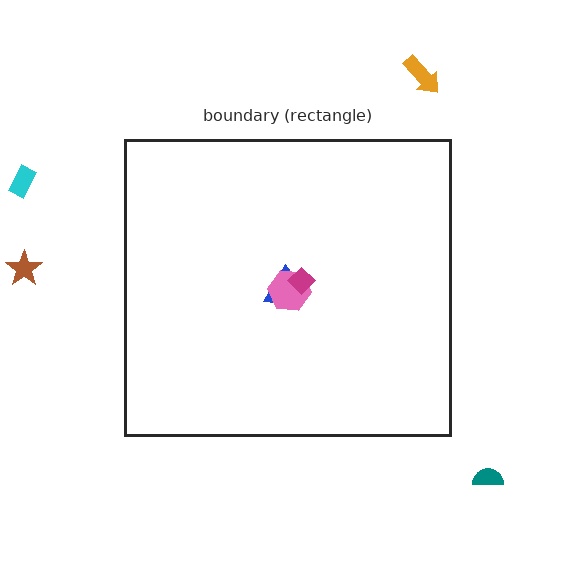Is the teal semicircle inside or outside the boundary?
Outside.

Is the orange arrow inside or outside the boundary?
Outside.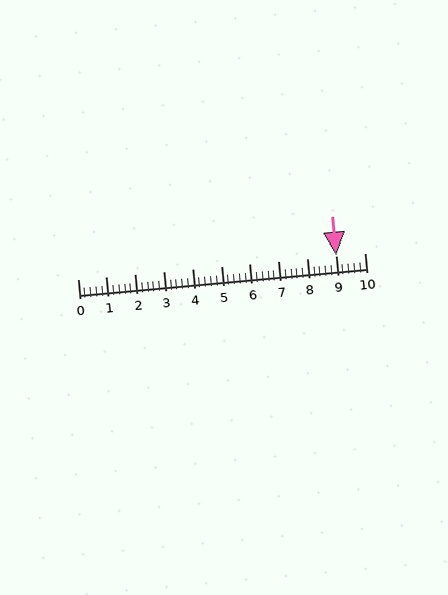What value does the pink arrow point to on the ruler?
The pink arrow points to approximately 9.0.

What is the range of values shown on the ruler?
The ruler shows values from 0 to 10.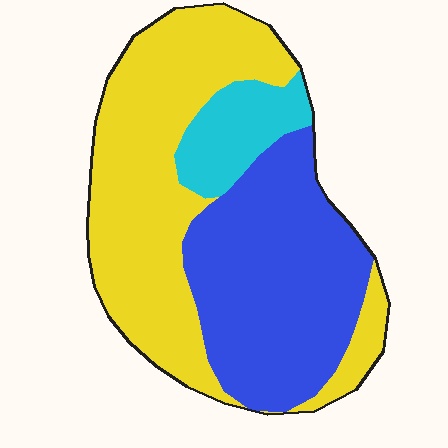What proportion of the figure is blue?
Blue covers around 40% of the figure.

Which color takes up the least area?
Cyan, at roughly 10%.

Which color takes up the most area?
Yellow, at roughly 50%.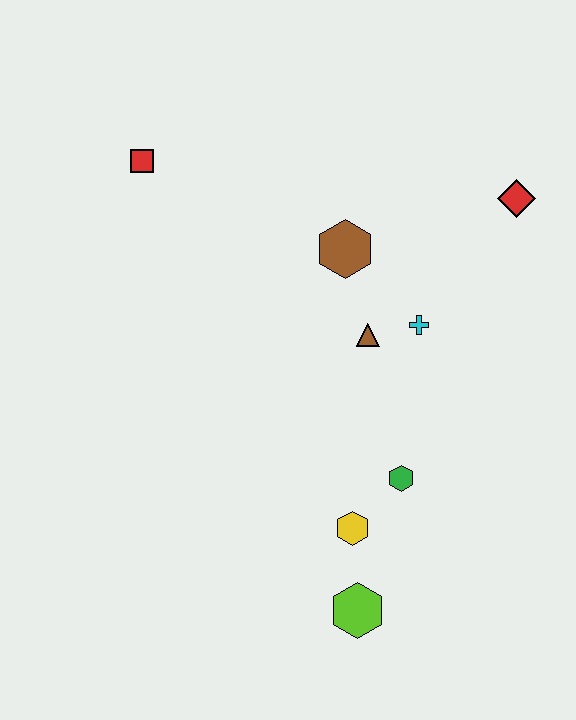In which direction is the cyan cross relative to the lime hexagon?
The cyan cross is above the lime hexagon.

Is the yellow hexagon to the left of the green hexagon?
Yes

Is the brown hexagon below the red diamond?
Yes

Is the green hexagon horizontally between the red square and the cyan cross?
Yes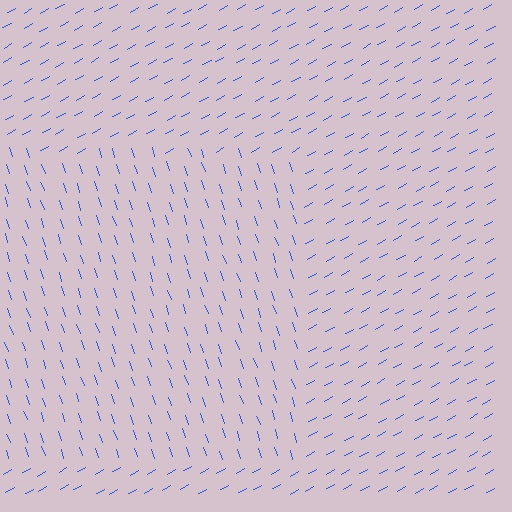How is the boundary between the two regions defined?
The boundary is defined purely by a change in line orientation (approximately 79 degrees difference). All lines are the same color and thickness.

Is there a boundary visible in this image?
Yes, there is a texture boundary formed by a change in line orientation.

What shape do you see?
I see a rectangle.